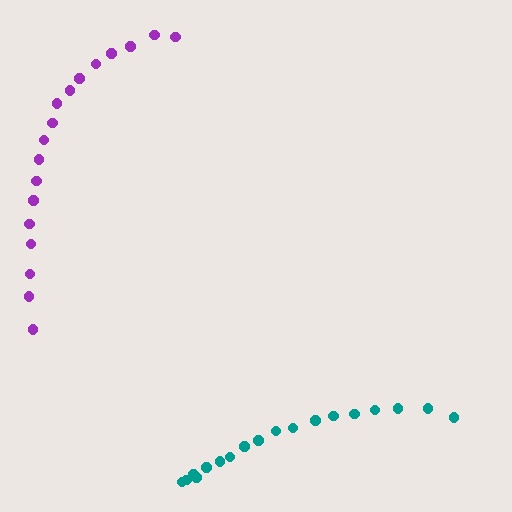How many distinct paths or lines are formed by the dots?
There are 2 distinct paths.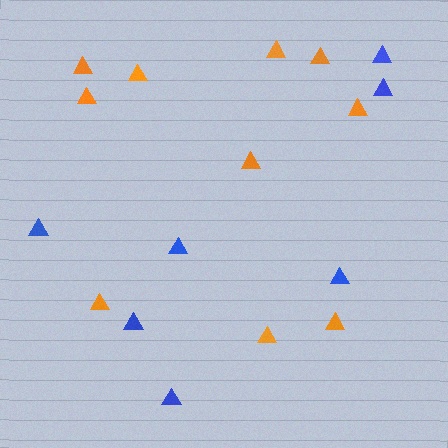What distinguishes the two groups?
There are 2 groups: one group of blue triangles (7) and one group of orange triangles (10).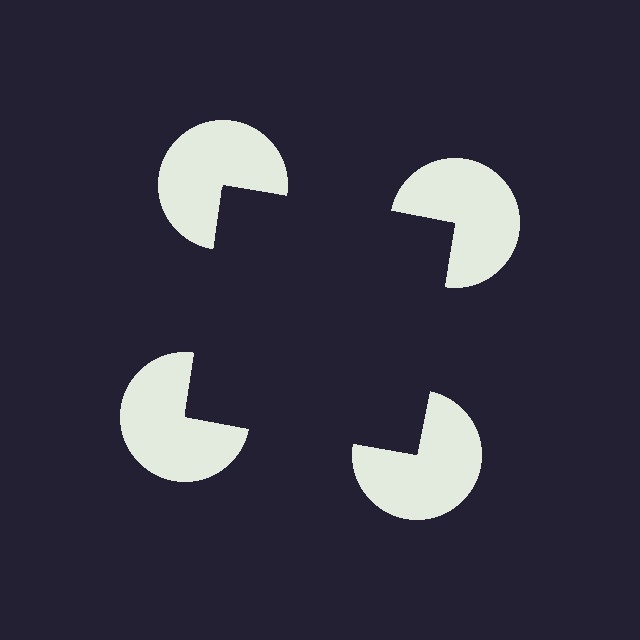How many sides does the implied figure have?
4 sides.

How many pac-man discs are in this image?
There are 4 — one at each vertex of the illusory square.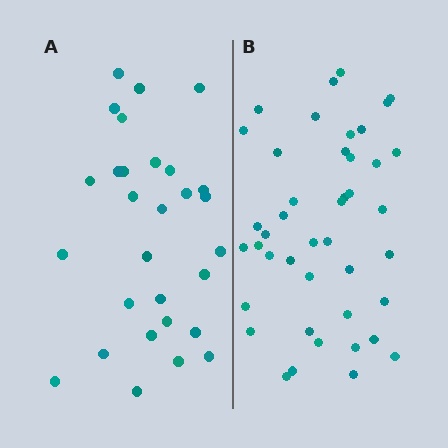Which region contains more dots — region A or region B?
Region B (the right region) has more dots.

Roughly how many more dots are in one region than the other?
Region B has approximately 15 more dots than region A.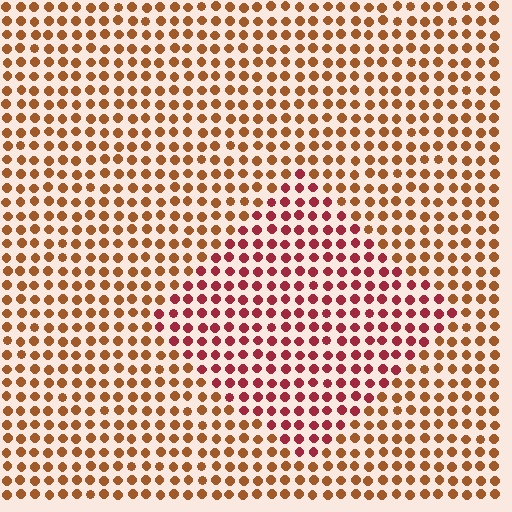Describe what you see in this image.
The image is filled with small brown elements in a uniform arrangement. A diamond-shaped region is visible where the elements are tinted to a slightly different hue, forming a subtle color boundary.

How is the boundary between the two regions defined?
The boundary is defined purely by a slight shift in hue (about 35 degrees). Spacing, size, and orientation are identical on both sides.